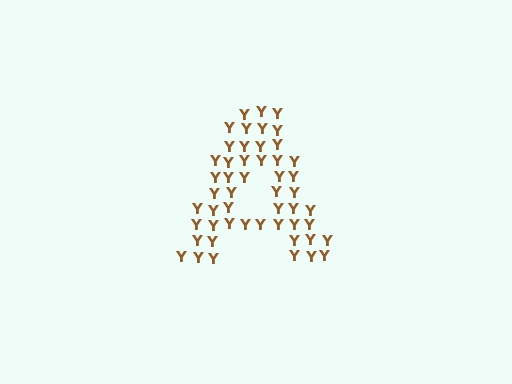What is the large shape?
The large shape is the letter A.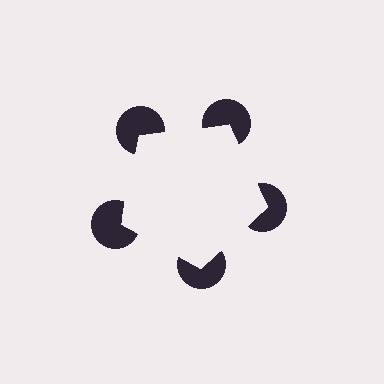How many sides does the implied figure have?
5 sides.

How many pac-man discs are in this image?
There are 5 — one at each vertex of the illusory pentagon.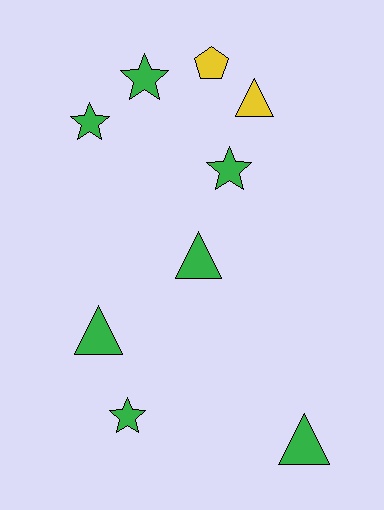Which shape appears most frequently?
Triangle, with 4 objects.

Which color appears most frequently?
Green, with 7 objects.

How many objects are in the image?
There are 9 objects.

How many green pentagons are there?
There are no green pentagons.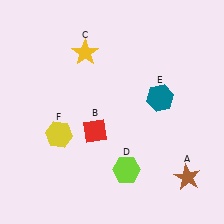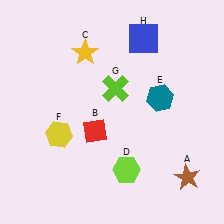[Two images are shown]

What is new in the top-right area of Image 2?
A lime cross (G) was added in the top-right area of Image 2.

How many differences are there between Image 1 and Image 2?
There are 2 differences between the two images.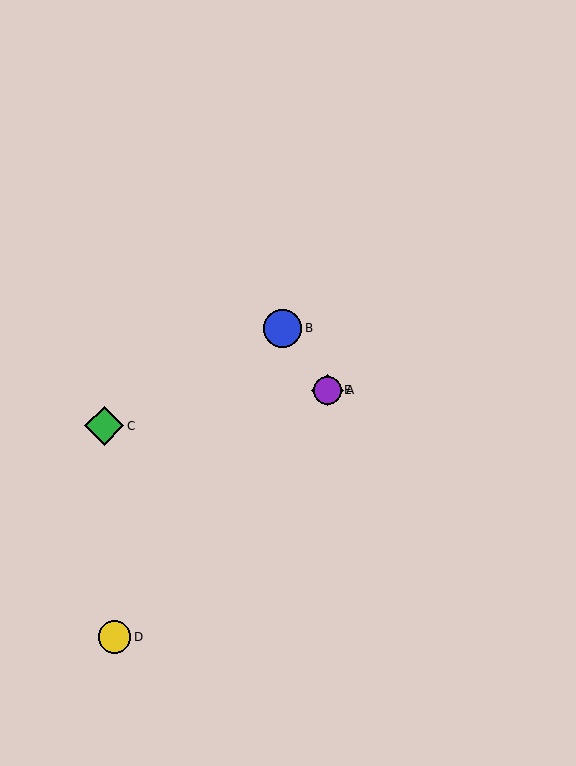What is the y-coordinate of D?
Object D is at y≈637.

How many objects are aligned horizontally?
2 objects (A, E) are aligned horizontally.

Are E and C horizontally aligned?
No, E is at y≈390 and C is at y≈426.